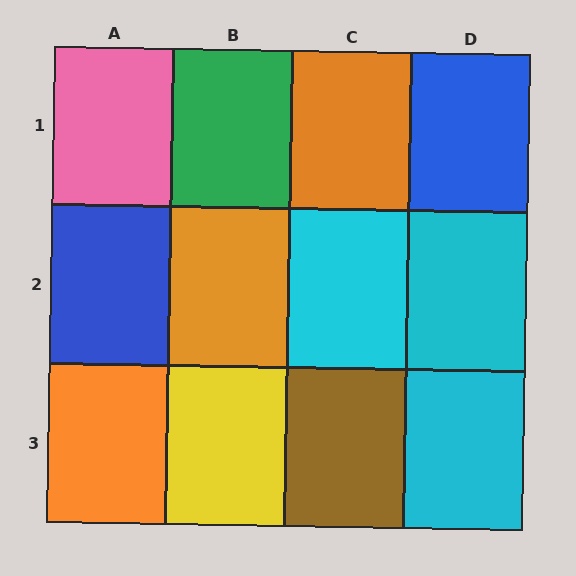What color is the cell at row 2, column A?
Blue.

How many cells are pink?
1 cell is pink.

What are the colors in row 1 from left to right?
Pink, green, orange, blue.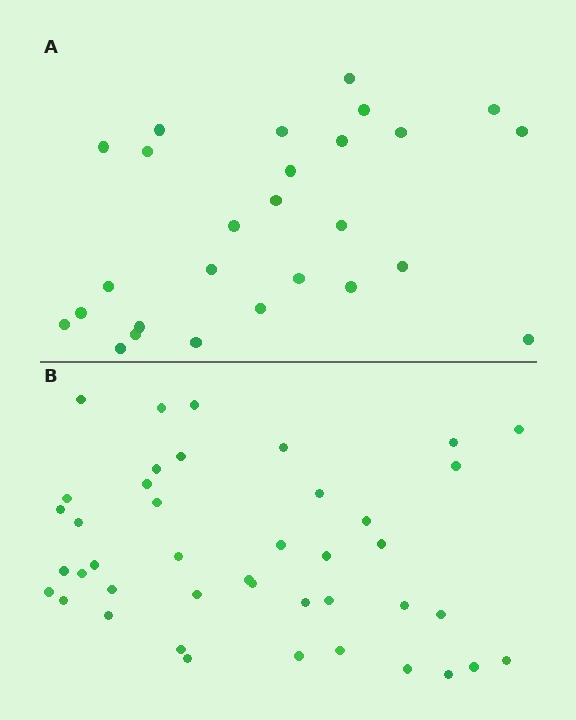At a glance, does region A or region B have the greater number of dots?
Region B (the bottom region) has more dots.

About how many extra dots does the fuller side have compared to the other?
Region B has approximately 15 more dots than region A.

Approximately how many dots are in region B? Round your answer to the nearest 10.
About 40 dots. (The exact count is 42, which rounds to 40.)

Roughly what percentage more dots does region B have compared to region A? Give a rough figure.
About 55% more.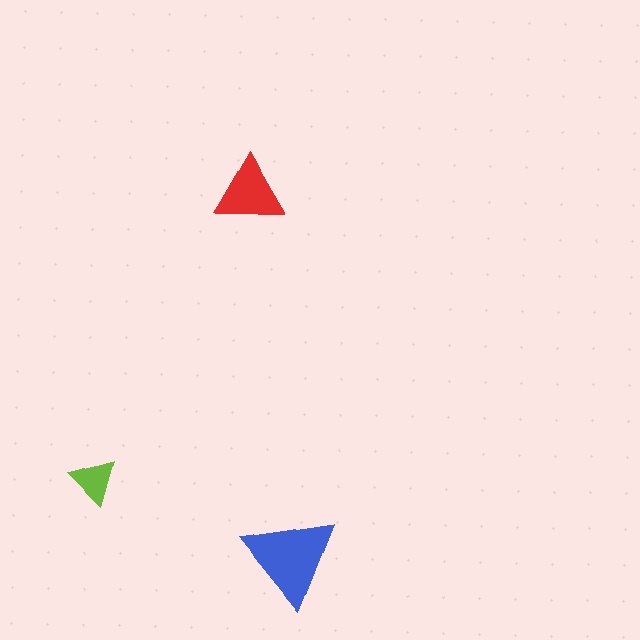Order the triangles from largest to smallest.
the blue one, the red one, the lime one.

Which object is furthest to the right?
The blue triangle is rightmost.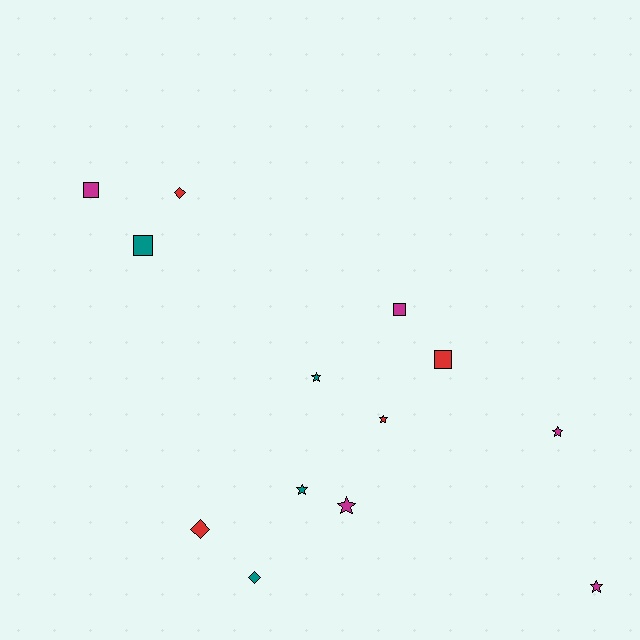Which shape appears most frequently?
Star, with 6 objects.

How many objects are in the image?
There are 13 objects.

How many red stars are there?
There is 1 red star.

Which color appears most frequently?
Magenta, with 5 objects.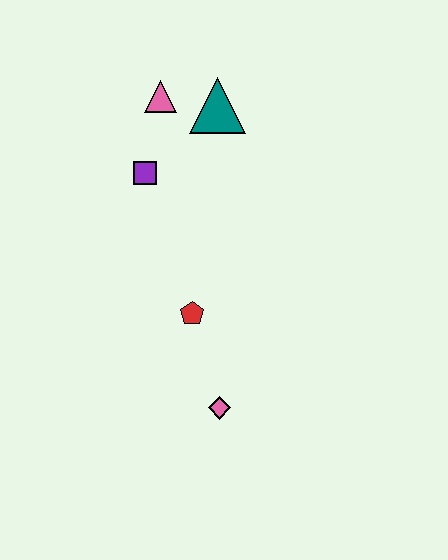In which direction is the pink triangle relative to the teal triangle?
The pink triangle is to the left of the teal triangle.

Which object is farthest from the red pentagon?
The pink triangle is farthest from the red pentagon.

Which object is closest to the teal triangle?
The pink triangle is closest to the teal triangle.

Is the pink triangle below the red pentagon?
No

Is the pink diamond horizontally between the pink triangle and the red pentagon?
No